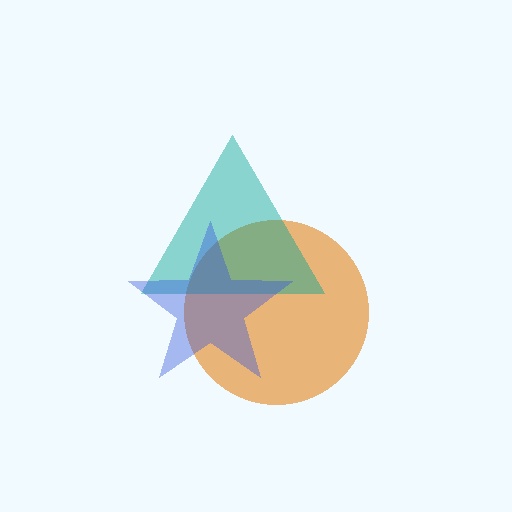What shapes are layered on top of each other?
The layered shapes are: an orange circle, a teal triangle, a blue star.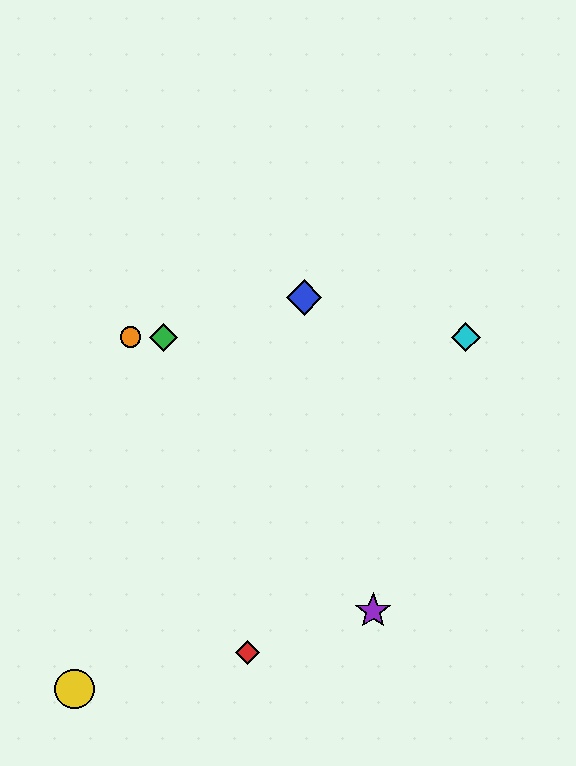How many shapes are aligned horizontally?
3 shapes (the green diamond, the orange circle, the cyan diamond) are aligned horizontally.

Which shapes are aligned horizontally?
The green diamond, the orange circle, the cyan diamond are aligned horizontally.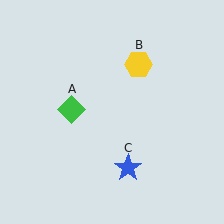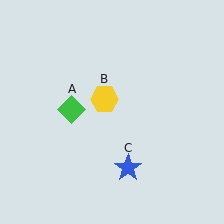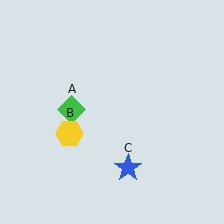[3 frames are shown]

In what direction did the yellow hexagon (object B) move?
The yellow hexagon (object B) moved down and to the left.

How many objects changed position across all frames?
1 object changed position: yellow hexagon (object B).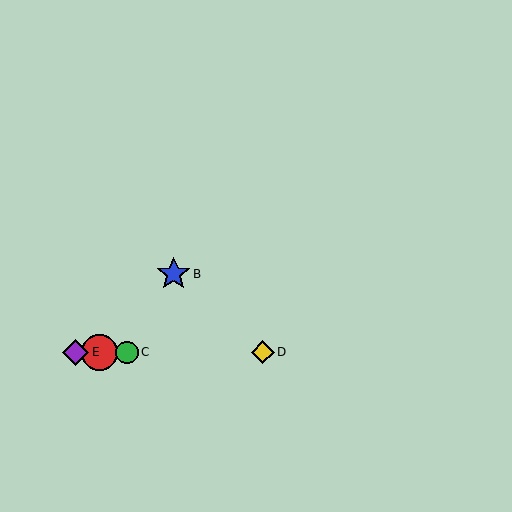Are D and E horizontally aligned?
Yes, both are at y≈352.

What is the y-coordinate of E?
Object E is at y≈352.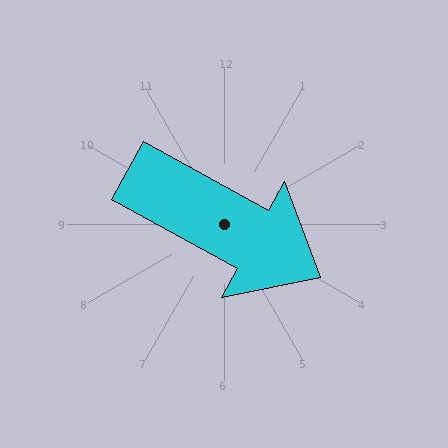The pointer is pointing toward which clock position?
Roughly 4 o'clock.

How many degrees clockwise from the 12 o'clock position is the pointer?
Approximately 119 degrees.